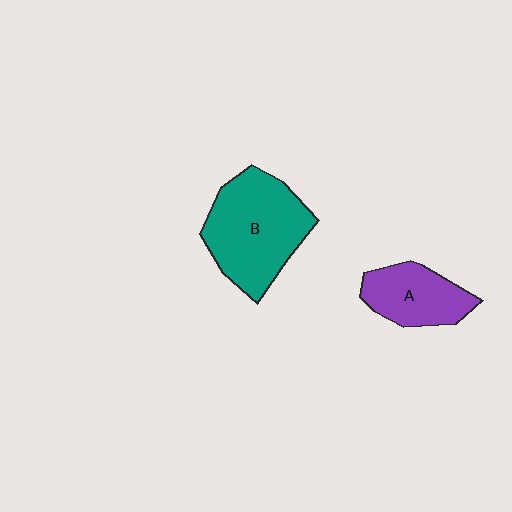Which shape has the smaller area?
Shape A (purple).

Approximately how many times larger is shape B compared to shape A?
Approximately 1.7 times.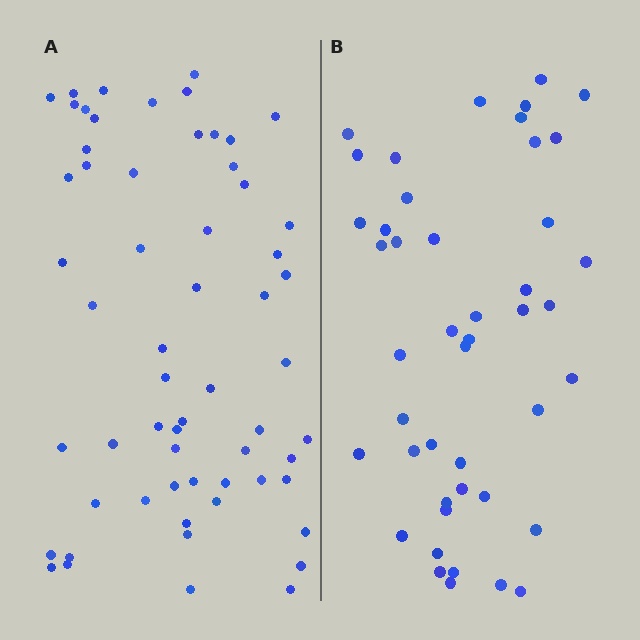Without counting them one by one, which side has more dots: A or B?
Region A (the left region) has more dots.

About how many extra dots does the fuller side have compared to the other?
Region A has approximately 15 more dots than region B.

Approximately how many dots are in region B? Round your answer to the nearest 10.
About 40 dots. (The exact count is 45, which rounds to 40.)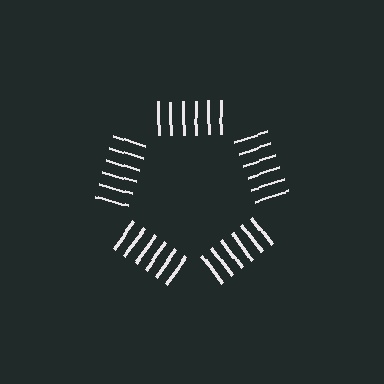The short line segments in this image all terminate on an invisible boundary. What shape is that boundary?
An illusory pentagon — the line segments terminate on its edges but no continuous stroke is drawn.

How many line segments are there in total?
30 — 6 along each of the 5 edges.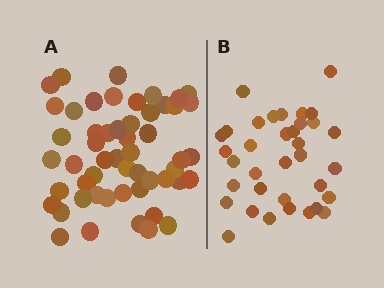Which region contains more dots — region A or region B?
Region A (the left region) has more dots.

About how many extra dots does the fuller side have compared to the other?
Region A has approximately 20 more dots than region B.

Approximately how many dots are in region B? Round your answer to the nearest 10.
About 40 dots. (The exact count is 35, which rounds to 40.)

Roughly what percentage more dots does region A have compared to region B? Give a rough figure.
About 50% more.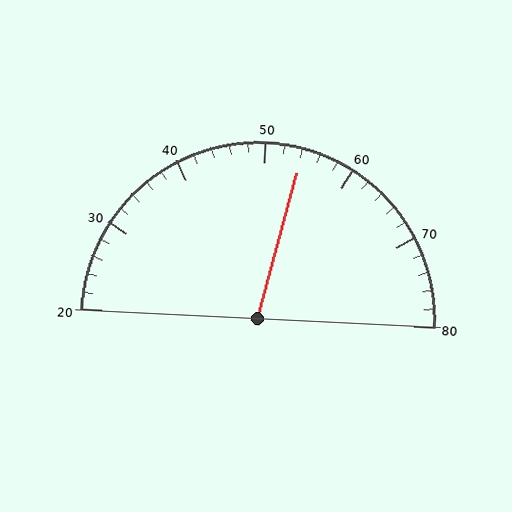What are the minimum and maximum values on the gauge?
The gauge ranges from 20 to 80.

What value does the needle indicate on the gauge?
The needle indicates approximately 54.